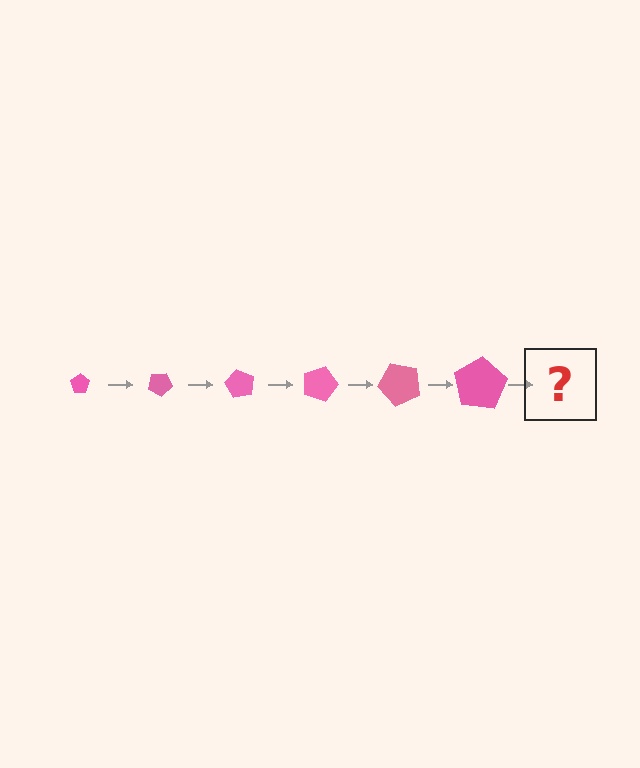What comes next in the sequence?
The next element should be a pentagon, larger than the previous one and rotated 180 degrees from the start.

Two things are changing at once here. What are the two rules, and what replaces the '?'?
The two rules are that the pentagon grows larger each step and it rotates 30 degrees each step. The '?' should be a pentagon, larger than the previous one and rotated 180 degrees from the start.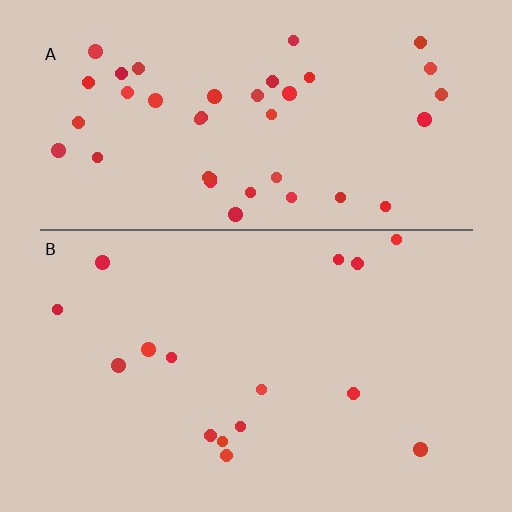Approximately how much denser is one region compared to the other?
Approximately 2.7× — region A over region B.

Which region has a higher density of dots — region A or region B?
A (the top).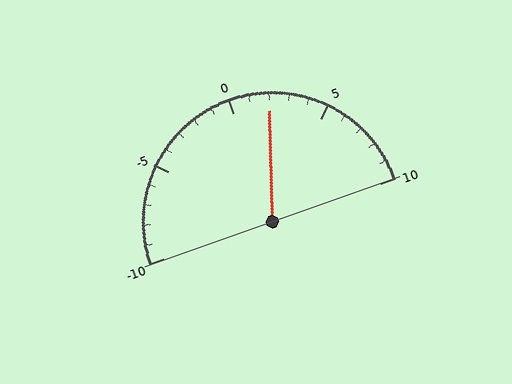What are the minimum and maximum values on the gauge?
The gauge ranges from -10 to 10.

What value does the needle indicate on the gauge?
The needle indicates approximately 2.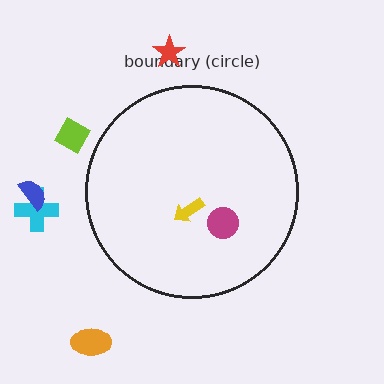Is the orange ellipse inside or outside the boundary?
Outside.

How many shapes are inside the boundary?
2 inside, 5 outside.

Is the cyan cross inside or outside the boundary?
Outside.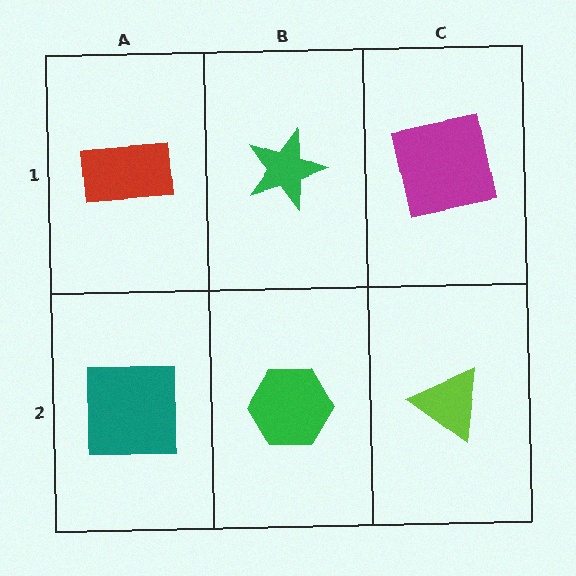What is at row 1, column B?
A green star.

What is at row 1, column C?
A magenta square.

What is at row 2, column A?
A teal square.